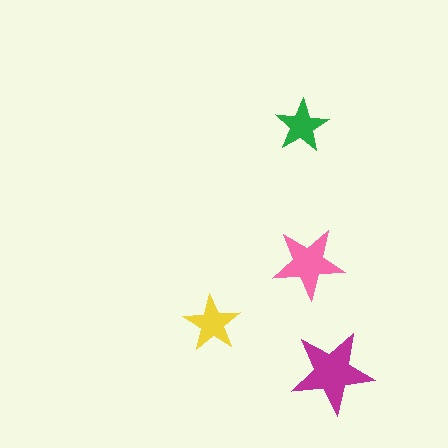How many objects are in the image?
There are 4 objects in the image.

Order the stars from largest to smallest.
the magenta one, the pink one, the yellow one, the green one.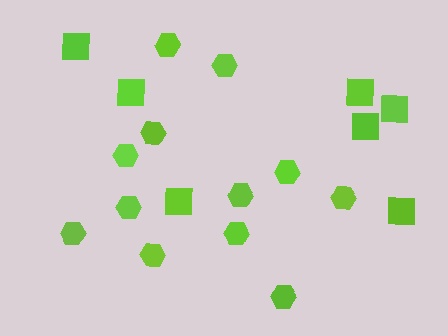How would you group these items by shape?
There are 2 groups: one group of squares (7) and one group of hexagons (12).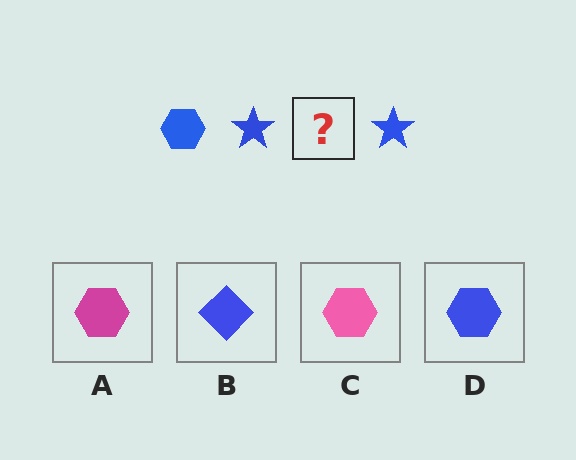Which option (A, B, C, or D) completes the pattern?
D.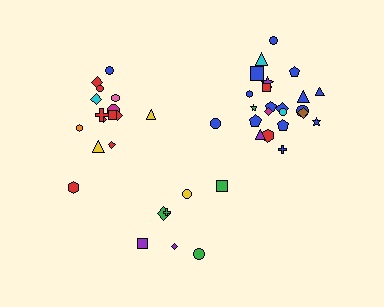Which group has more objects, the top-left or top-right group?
The top-right group.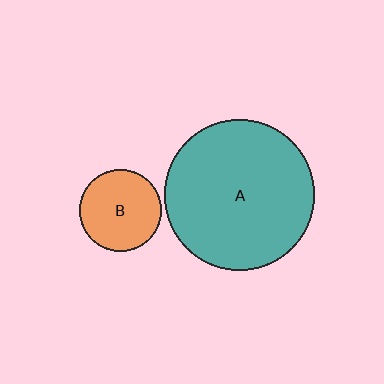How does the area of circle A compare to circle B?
Approximately 3.4 times.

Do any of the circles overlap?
No, none of the circles overlap.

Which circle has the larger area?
Circle A (teal).